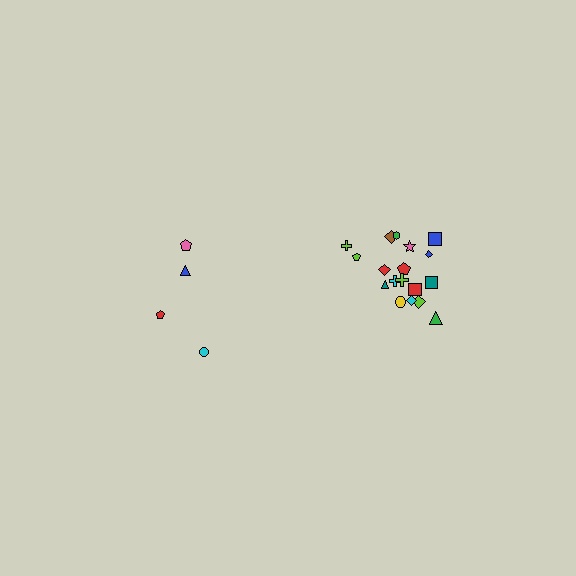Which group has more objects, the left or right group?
The right group.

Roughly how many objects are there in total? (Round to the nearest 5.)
Roughly 20 objects in total.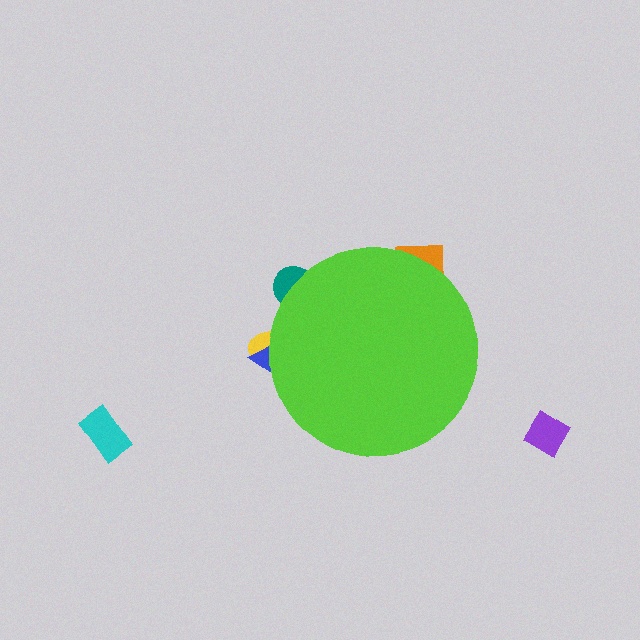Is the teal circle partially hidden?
Yes, the teal circle is partially hidden behind the lime circle.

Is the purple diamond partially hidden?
No, the purple diamond is fully visible.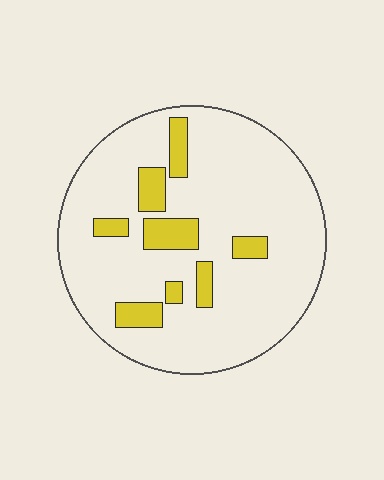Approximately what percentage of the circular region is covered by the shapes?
Approximately 15%.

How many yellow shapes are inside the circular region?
8.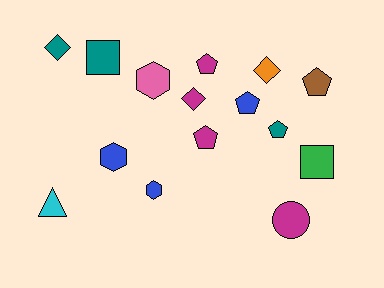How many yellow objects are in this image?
There are no yellow objects.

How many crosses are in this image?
There are no crosses.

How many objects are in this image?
There are 15 objects.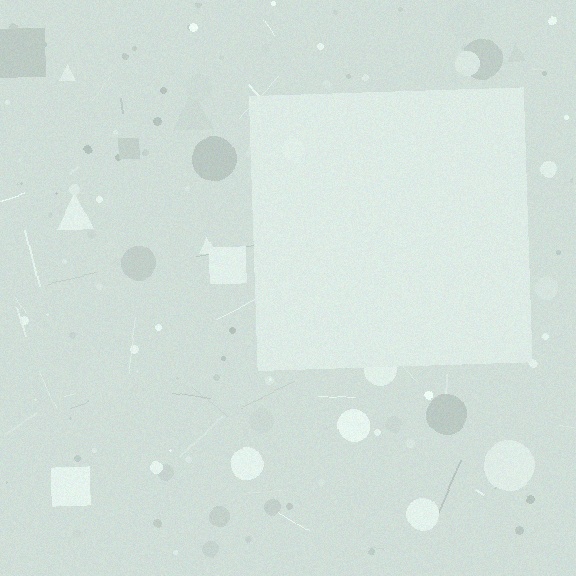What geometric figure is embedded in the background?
A square is embedded in the background.